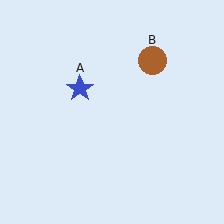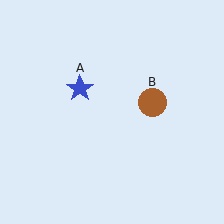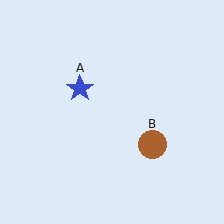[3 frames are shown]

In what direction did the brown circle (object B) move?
The brown circle (object B) moved down.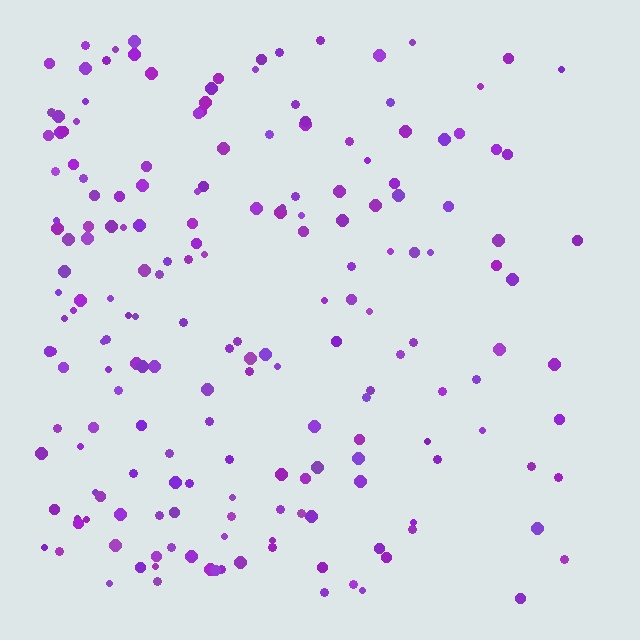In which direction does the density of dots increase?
From right to left, with the left side densest.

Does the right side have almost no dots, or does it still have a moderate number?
Still a moderate number, just noticeably fewer than the left.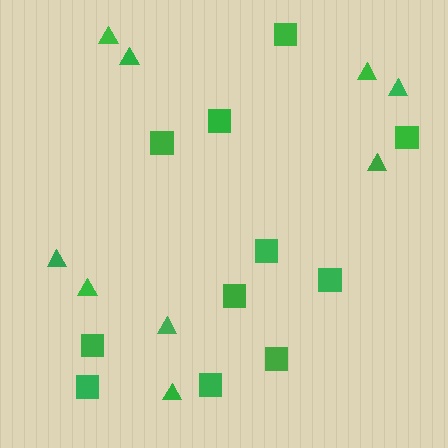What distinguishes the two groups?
There are 2 groups: one group of squares (11) and one group of triangles (9).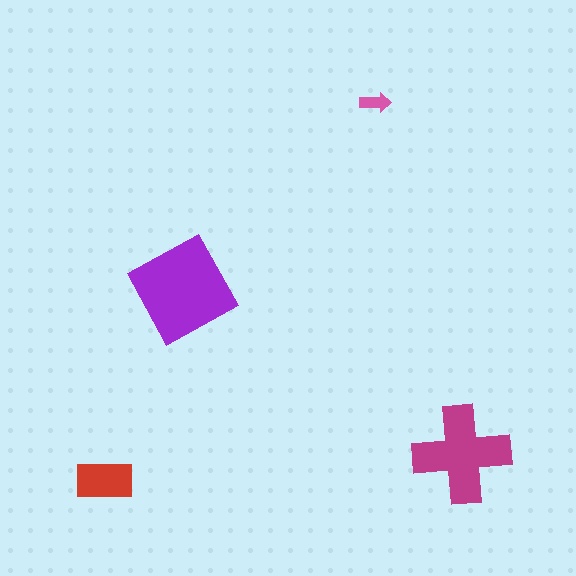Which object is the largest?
The purple square.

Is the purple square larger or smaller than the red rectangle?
Larger.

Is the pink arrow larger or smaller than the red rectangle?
Smaller.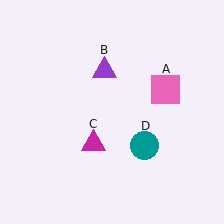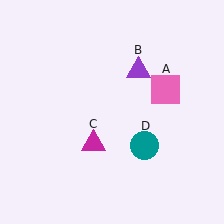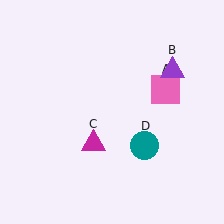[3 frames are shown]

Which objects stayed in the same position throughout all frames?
Pink square (object A) and magenta triangle (object C) and teal circle (object D) remained stationary.